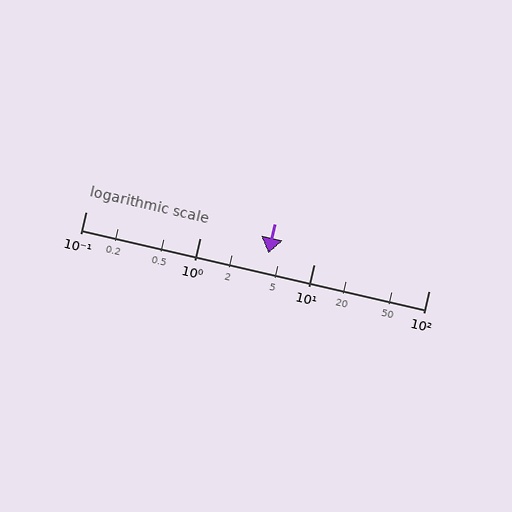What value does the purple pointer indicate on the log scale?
The pointer indicates approximately 4.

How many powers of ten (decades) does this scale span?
The scale spans 3 decades, from 0.1 to 100.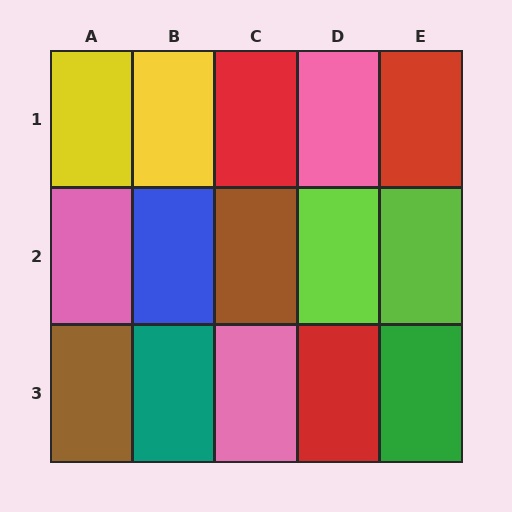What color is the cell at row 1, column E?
Red.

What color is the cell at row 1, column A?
Yellow.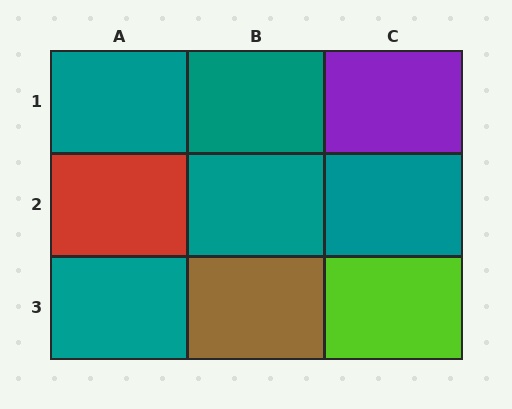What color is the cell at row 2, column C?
Teal.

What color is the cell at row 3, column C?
Lime.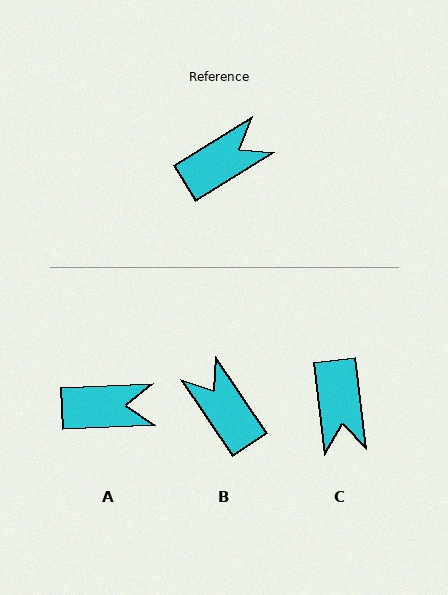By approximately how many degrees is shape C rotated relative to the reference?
Approximately 115 degrees clockwise.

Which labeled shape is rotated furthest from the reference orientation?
C, about 115 degrees away.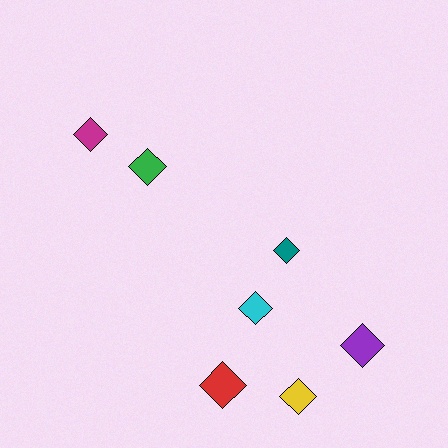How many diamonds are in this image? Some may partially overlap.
There are 7 diamonds.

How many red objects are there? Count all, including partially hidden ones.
There is 1 red object.